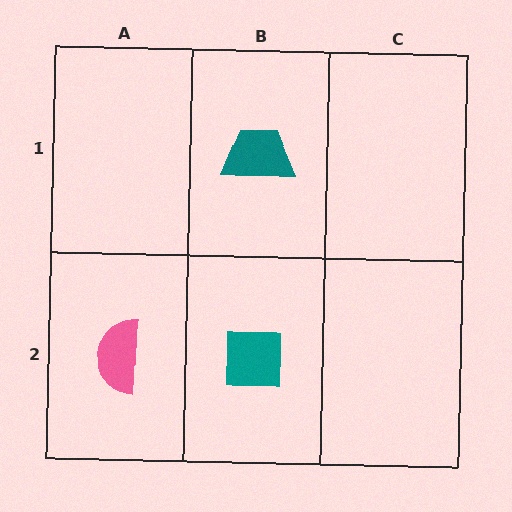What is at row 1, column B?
A teal trapezoid.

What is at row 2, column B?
A teal square.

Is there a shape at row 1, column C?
No, that cell is empty.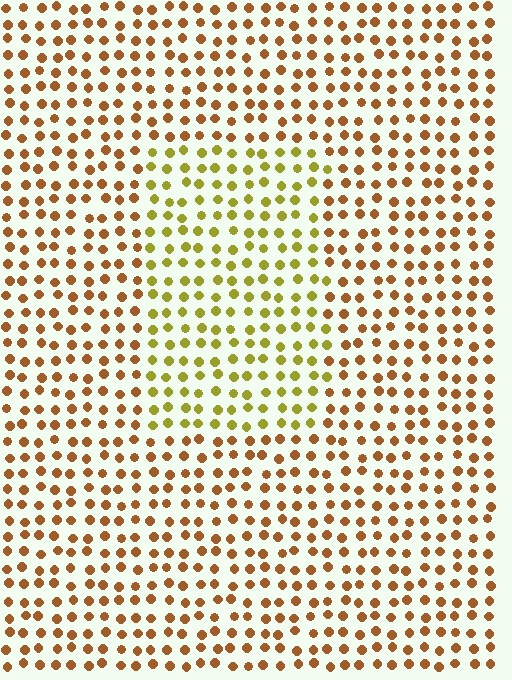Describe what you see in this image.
The image is filled with small brown elements in a uniform arrangement. A rectangle-shaped region is visible where the elements are tinted to a slightly different hue, forming a subtle color boundary.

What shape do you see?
I see a rectangle.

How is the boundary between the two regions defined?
The boundary is defined purely by a slight shift in hue (about 37 degrees). Spacing, size, and orientation are identical on both sides.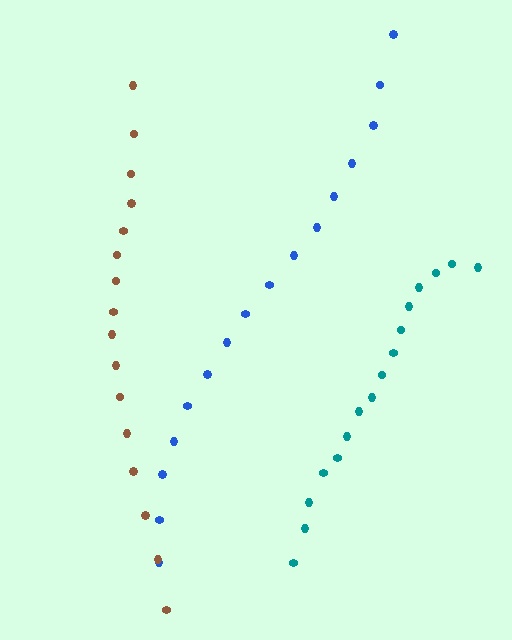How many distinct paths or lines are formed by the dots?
There are 3 distinct paths.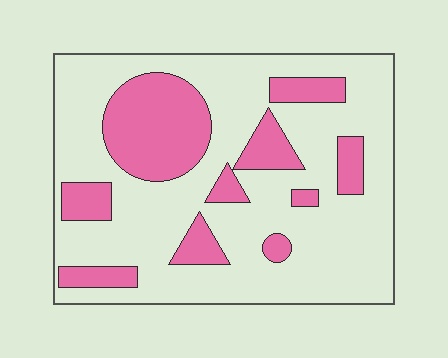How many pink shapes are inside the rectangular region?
10.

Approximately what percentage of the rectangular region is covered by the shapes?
Approximately 25%.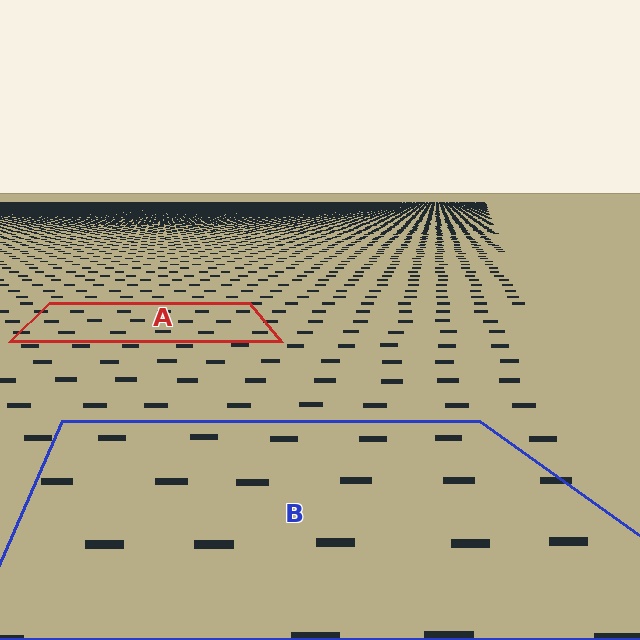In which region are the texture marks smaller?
The texture marks are smaller in region A, because it is farther away.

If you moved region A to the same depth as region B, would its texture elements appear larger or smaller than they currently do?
They would appear larger. At a closer depth, the same texture elements are projected at a bigger on-screen size.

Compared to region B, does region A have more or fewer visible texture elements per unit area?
Region A has more texture elements per unit area — they are packed more densely because it is farther away.